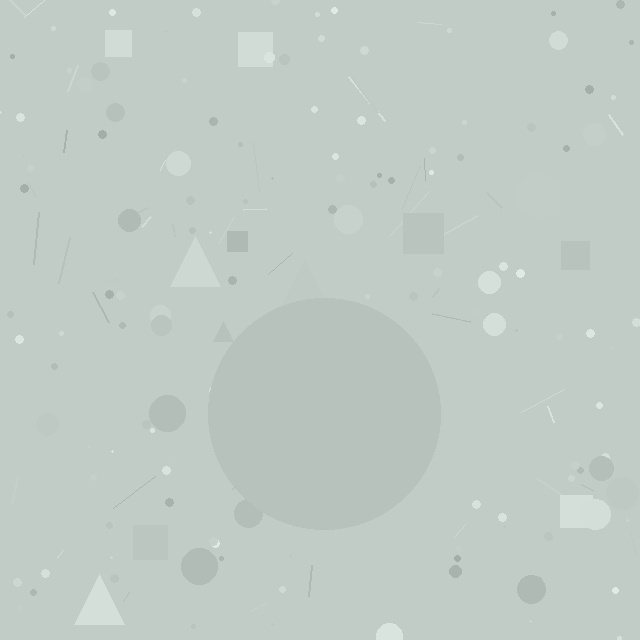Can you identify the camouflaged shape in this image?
The camouflaged shape is a circle.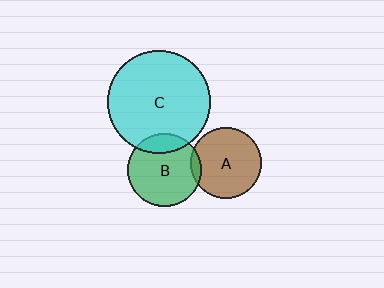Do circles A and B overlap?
Yes.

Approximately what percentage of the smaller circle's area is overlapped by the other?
Approximately 5%.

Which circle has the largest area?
Circle C (cyan).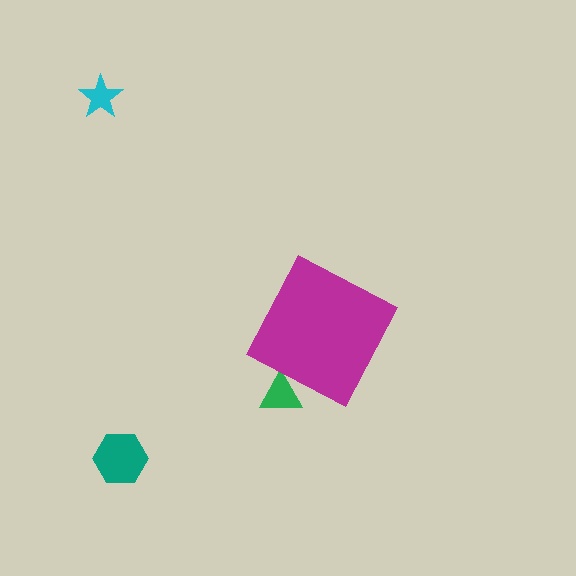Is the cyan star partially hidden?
No, the cyan star is fully visible.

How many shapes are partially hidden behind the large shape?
1 shape is partially hidden.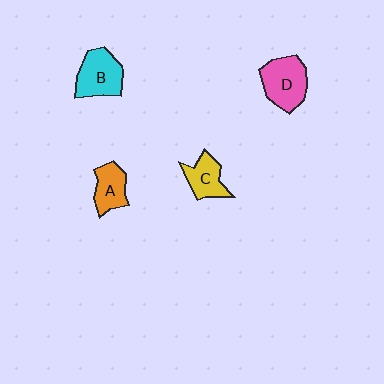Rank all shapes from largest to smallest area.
From largest to smallest: D (pink), B (cyan), C (yellow), A (orange).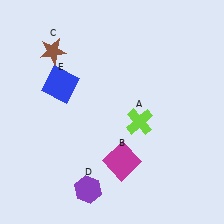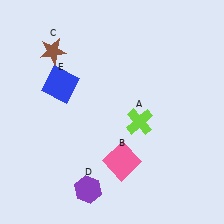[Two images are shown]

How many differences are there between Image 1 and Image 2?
There is 1 difference between the two images.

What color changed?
The square (B) changed from magenta in Image 1 to pink in Image 2.